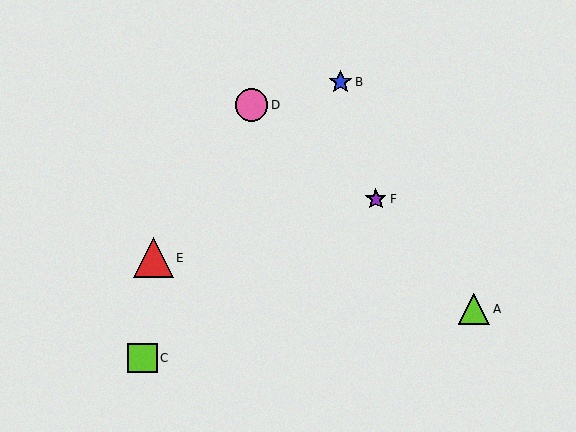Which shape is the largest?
The red triangle (labeled E) is the largest.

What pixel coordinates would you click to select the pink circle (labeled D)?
Click at (252, 105) to select the pink circle D.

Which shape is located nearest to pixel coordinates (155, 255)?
The red triangle (labeled E) at (153, 258) is nearest to that location.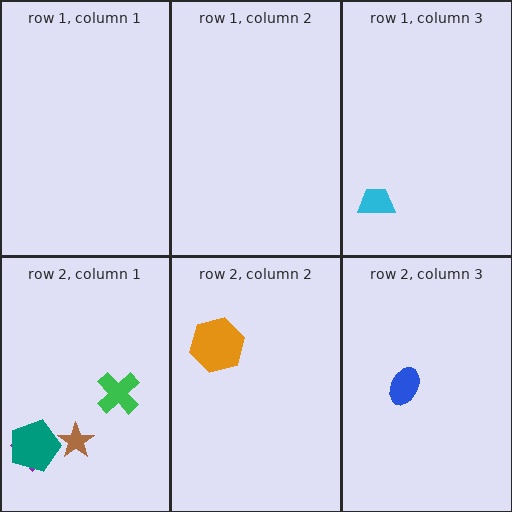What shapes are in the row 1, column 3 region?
The cyan trapezoid.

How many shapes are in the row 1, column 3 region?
1.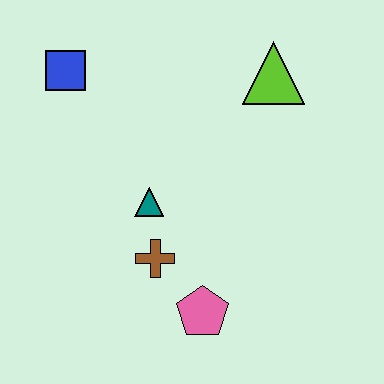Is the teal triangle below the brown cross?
No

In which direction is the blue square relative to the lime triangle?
The blue square is to the left of the lime triangle.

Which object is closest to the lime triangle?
The teal triangle is closest to the lime triangle.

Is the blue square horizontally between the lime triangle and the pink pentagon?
No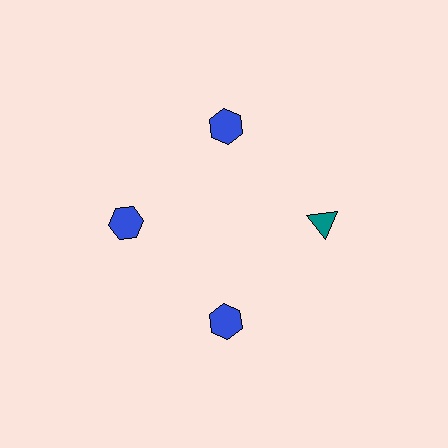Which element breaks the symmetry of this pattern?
The teal triangle at roughly the 3 o'clock position breaks the symmetry. All other shapes are blue hexagons.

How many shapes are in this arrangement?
There are 4 shapes arranged in a ring pattern.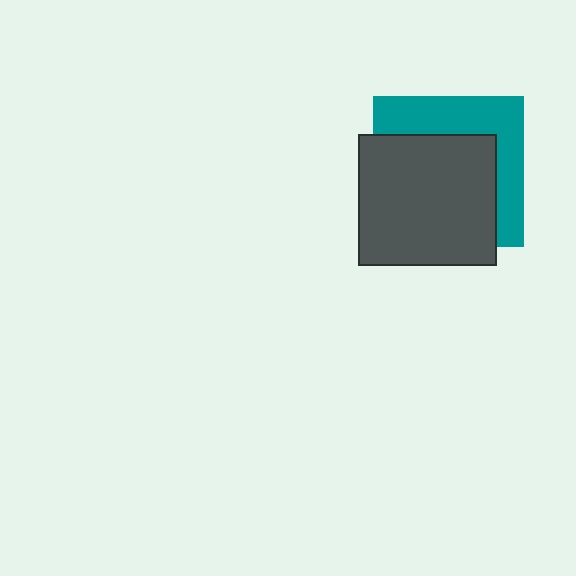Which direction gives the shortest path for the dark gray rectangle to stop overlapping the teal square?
Moving toward the lower-left gives the shortest separation.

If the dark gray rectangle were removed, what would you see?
You would see the complete teal square.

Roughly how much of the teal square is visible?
A small part of it is visible (roughly 38%).